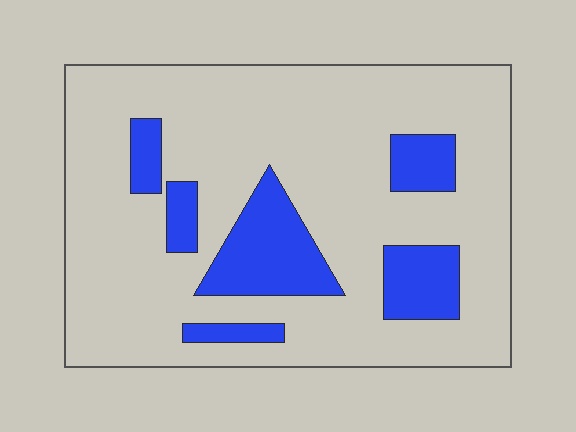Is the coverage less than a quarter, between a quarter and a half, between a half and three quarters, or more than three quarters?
Less than a quarter.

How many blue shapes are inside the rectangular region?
6.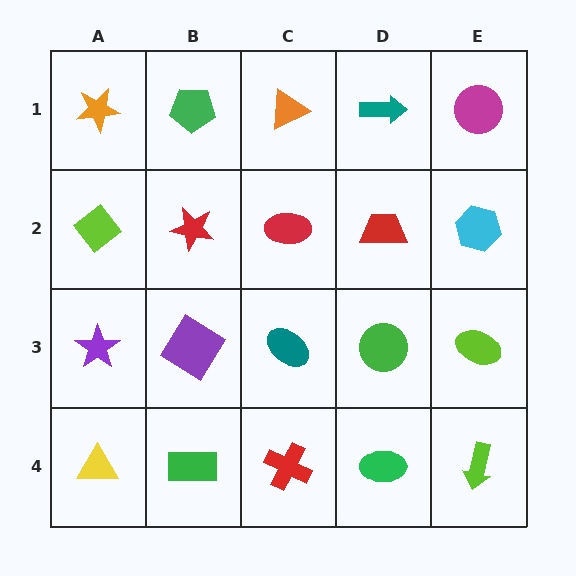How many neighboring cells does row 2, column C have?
4.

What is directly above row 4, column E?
A lime ellipse.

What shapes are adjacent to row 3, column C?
A red ellipse (row 2, column C), a red cross (row 4, column C), a purple diamond (row 3, column B), a green circle (row 3, column D).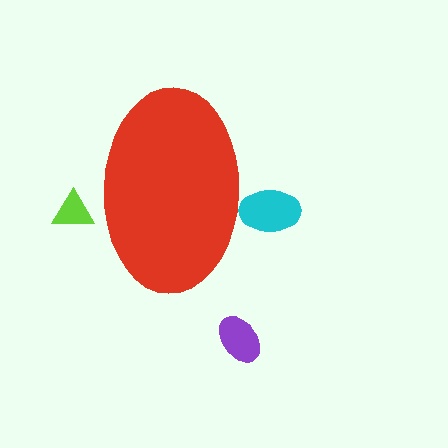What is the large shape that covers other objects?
A red ellipse.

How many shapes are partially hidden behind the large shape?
2 shapes are partially hidden.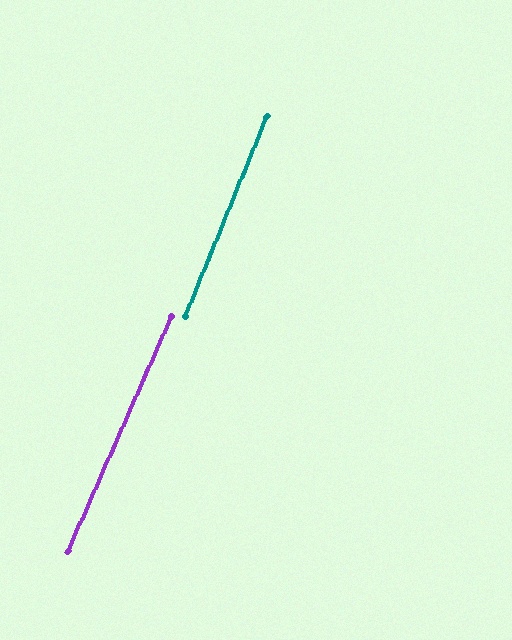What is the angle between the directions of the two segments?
Approximately 2 degrees.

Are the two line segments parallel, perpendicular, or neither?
Parallel — their directions differ by only 1.5°.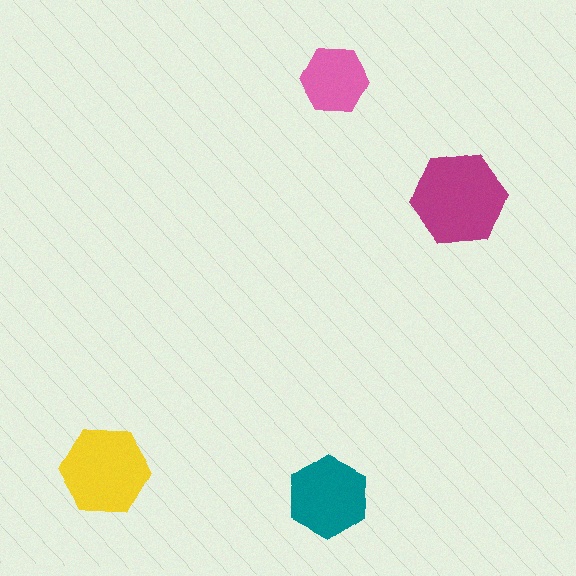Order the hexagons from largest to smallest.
the magenta one, the yellow one, the teal one, the pink one.